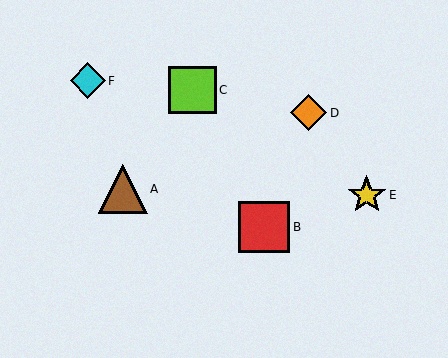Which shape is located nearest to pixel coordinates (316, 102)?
The orange diamond (labeled D) at (309, 113) is nearest to that location.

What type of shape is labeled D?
Shape D is an orange diamond.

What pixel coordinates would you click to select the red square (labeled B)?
Click at (264, 227) to select the red square B.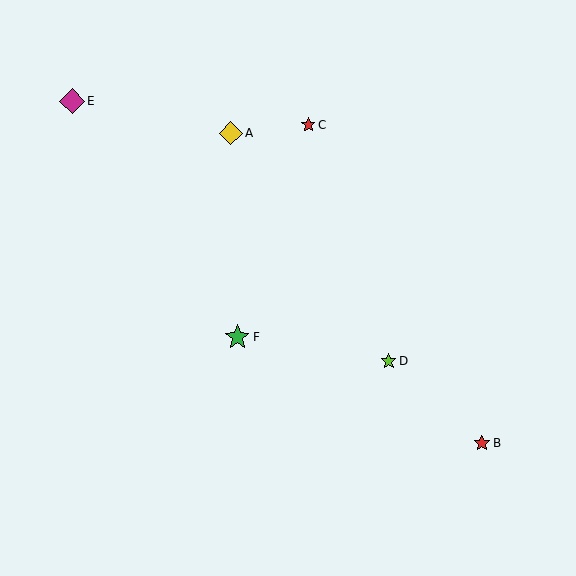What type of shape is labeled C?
Shape C is a red star.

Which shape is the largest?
The green star (labeled F) is the largest.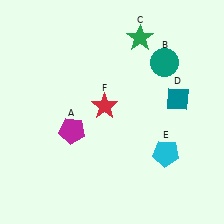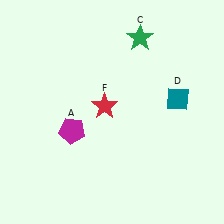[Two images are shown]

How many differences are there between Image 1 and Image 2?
There are 2 differences between the two images.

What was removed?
The cyan pentagon (E), the teal circle (B) were removed in Image 2.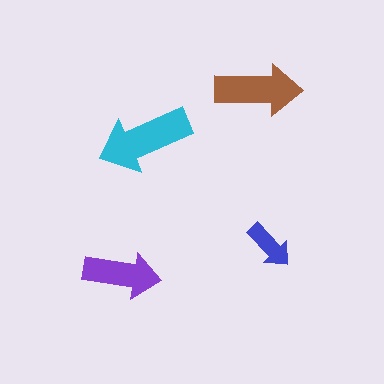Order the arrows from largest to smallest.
the cyan one, the brown one, the purple one, the blue one.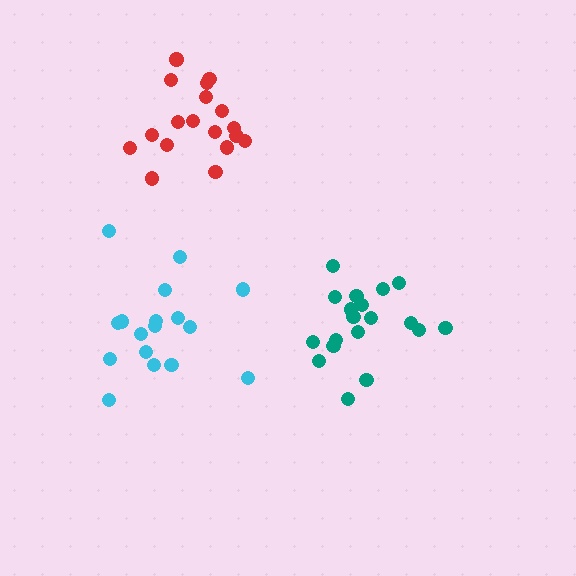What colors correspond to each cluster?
The clusters are colored: cyan, red, teal.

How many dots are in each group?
Group 1: 18 dots, Group 2: 18 dots, Group 3: 19 dots (55 total).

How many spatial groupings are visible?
There are 3 spatial groupings.